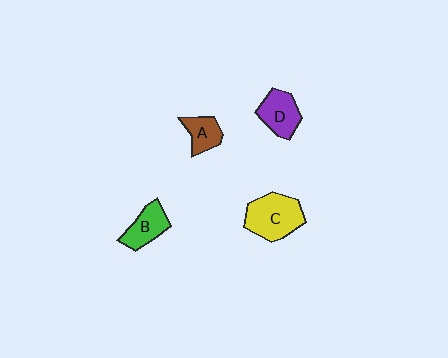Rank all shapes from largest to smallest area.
From largest to smallest: C (yellow), D (purple), B (green), A (brown).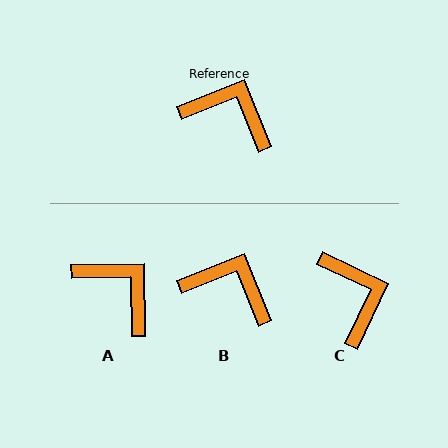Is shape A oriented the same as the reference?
No, it is off by about 21 degrees.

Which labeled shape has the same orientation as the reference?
B.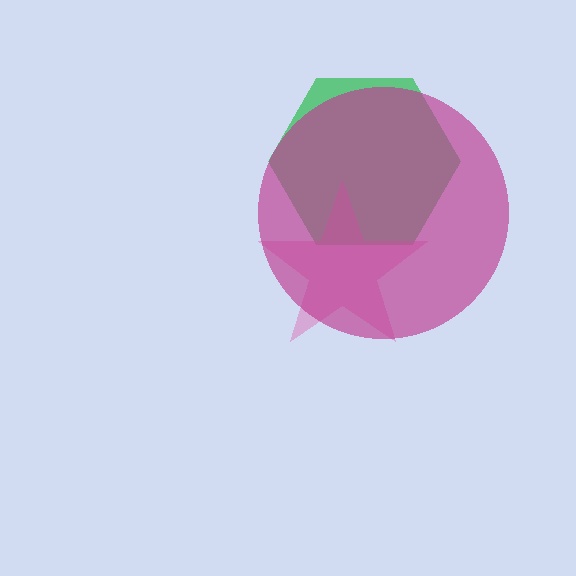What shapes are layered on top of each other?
The layered shapes are: a green hexagon, a pink star, a magenta circle.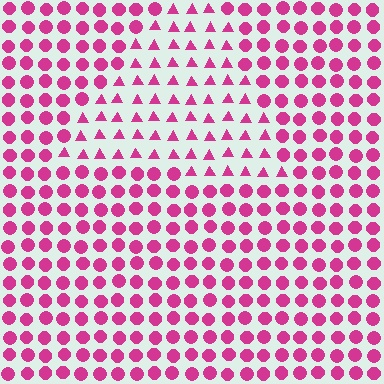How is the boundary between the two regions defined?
The boundary is defined by a change in element shape: triangles inside vs. circles outside. All elements share the same color and spacing.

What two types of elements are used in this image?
The image uses triangles inside the triangle region and circles outside it.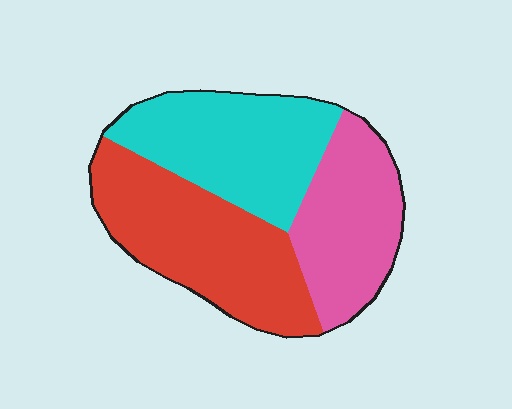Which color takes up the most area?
Red, at roughly 40%.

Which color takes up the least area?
Pink, at roughly 30%.